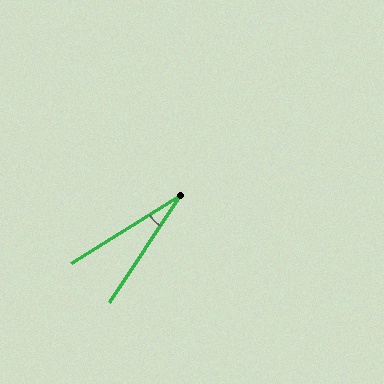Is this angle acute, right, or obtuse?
It is acute.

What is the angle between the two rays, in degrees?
Approximately 24 degrees.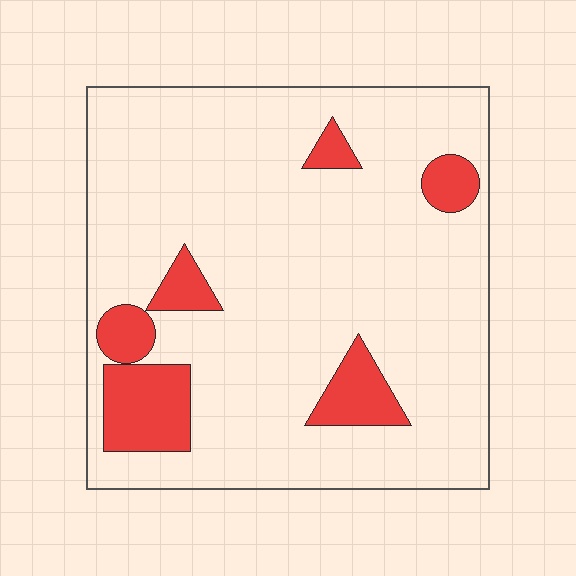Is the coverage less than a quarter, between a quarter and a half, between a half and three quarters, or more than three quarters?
Less than a quarter.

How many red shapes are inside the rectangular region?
6.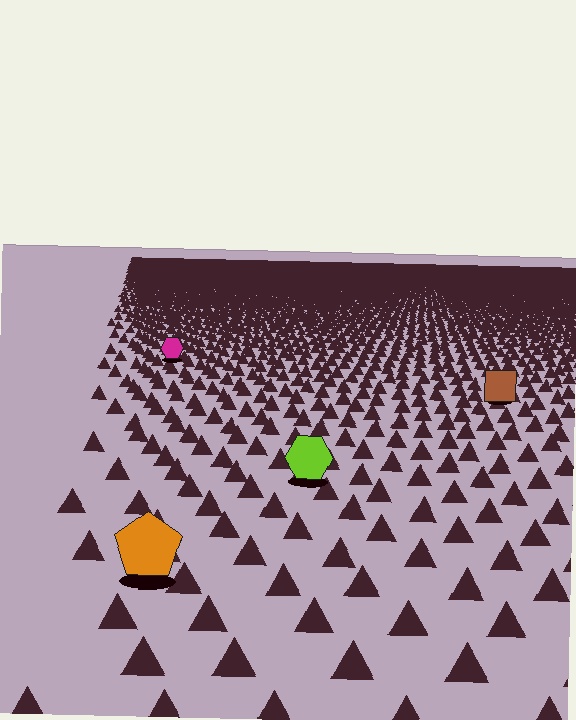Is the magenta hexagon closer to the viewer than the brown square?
No. The brown square is closer — you can tell from the texture gradient: the ground texture is coarser near it.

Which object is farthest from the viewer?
The magenta hexagon is farthest from the viewer. It appears smaller and the ground texture around it is denser.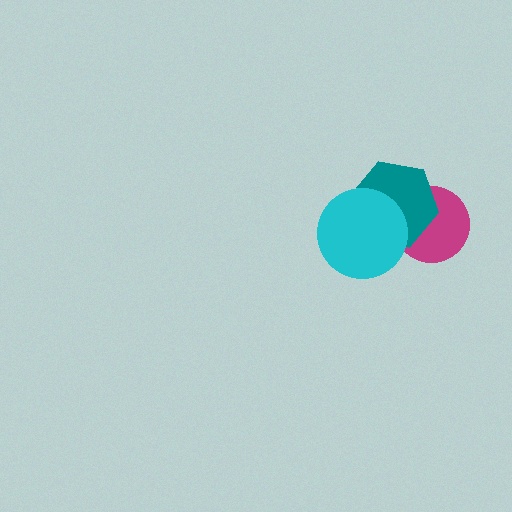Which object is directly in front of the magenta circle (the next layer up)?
The teal hexagon is directly in front of the magenta circle.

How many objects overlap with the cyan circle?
2 objects overlap with the cyan circle.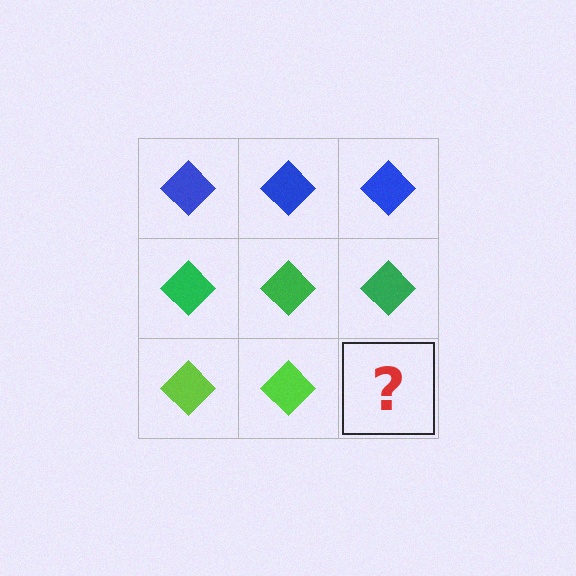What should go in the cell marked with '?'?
The missing cell should contain a lime diamond.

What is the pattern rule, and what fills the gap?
The rule is that each row has a consistent color. The gap should be filled with a lime diamond.